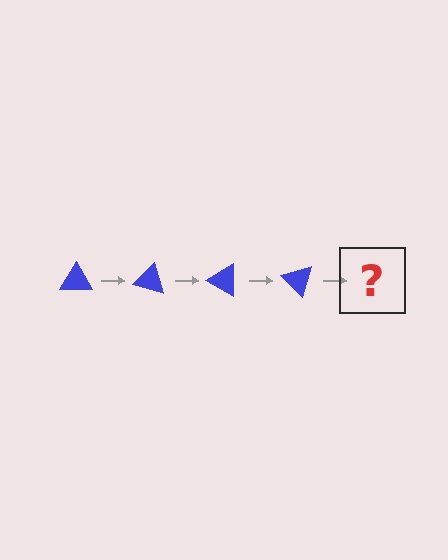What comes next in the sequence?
The next element should be a blue triangle rotated 60 degrees.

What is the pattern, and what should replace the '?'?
The pattern is that the triangle rotates 15 degrees each step. The '?' should be a blue triangle rotated 60 degrees.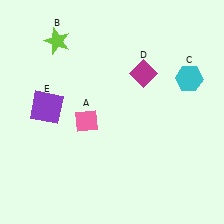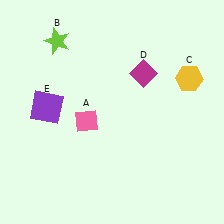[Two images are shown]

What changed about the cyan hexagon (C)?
In Image 1, C is cyan. In Image 2, it changed to yellow.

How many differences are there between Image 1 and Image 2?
There is 1 difference between the two images.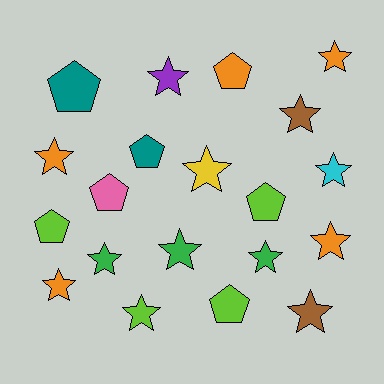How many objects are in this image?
There are 20 objects.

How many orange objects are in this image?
There are 5 orange objects.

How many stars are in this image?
There are 13 stars.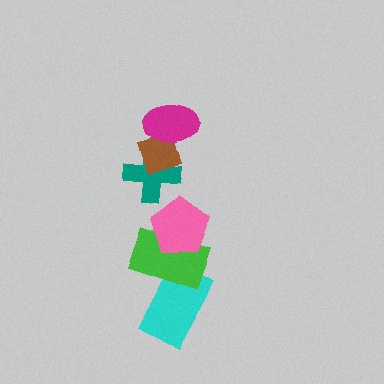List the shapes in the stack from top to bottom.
From top to bottom: the magenta ellipse, the brown diamond, the teal cross, the pink pentagon, the green rectangle, the cyan rectangle.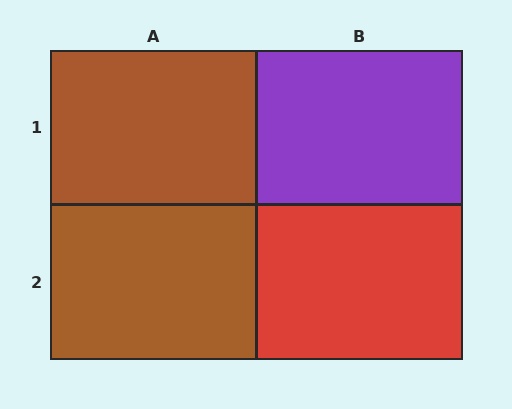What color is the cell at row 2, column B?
Red.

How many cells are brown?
2 cells are brown.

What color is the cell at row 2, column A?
Brown.